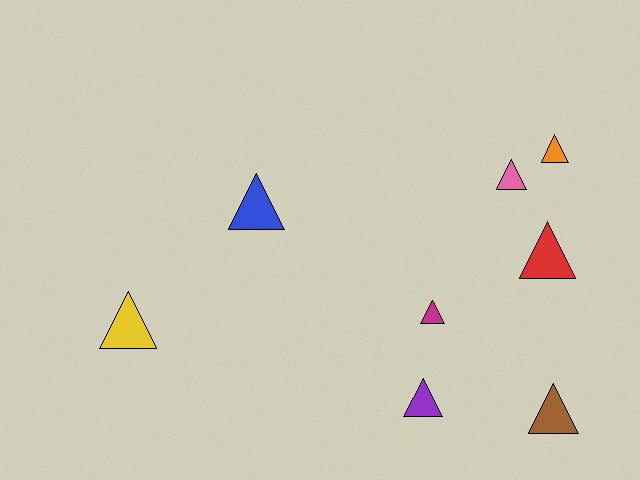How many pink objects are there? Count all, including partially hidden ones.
There is 1 pink object.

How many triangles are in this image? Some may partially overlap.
There are 8 triangles.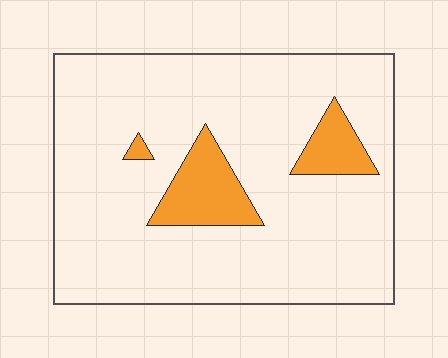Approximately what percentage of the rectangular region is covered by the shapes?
Approximately 10%.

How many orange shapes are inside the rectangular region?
3.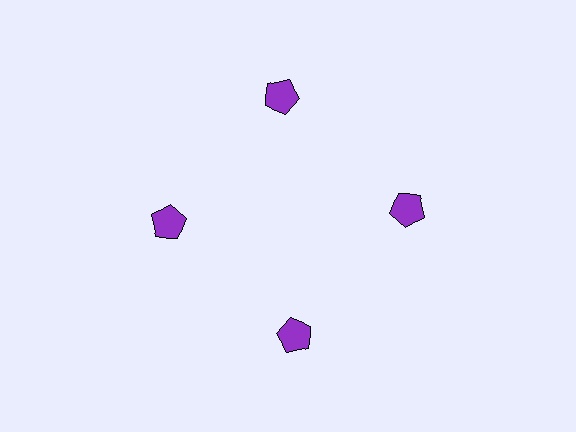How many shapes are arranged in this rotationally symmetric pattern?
There are 4 shapes, arranged in 4 groups of 1.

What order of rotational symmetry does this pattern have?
This pattern has 4-fold rotational symmetry.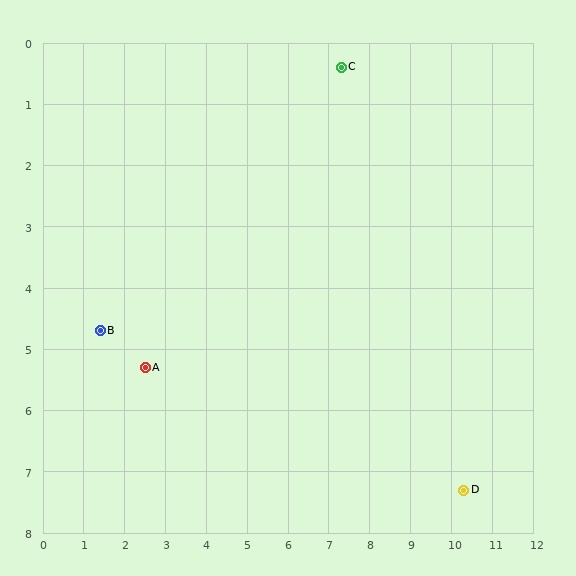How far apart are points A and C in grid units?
Points A and C are about 6.9 grid units apart.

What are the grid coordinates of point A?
Point A is at approximately (2.5, 5.3).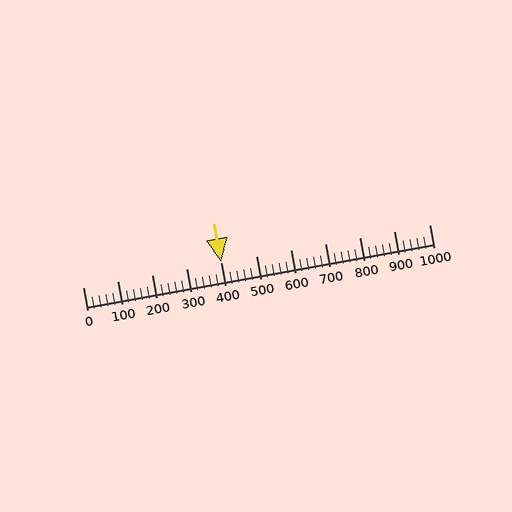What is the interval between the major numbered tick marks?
The major tick marks are spaced 100 units apart.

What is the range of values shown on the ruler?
The ruler shows values from 0 to 1000.